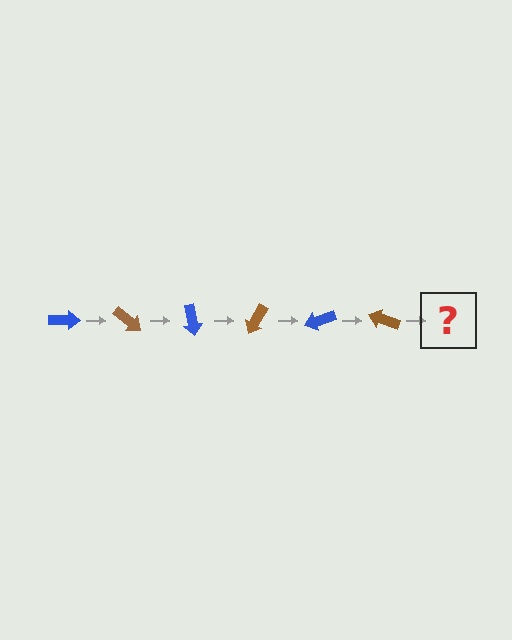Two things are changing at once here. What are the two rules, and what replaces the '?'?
The two rules are that it rotates 40 degrees each step and the color cycles through blue and brown. The '?' should be a blue arrow, rotated 240 degrees from the start.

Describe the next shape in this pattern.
It should be a blue arrow, rotated 240 degrees from the start.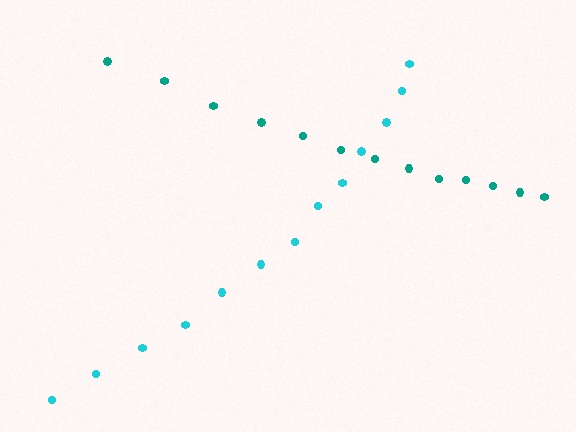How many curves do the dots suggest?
There are 2 distinct paths.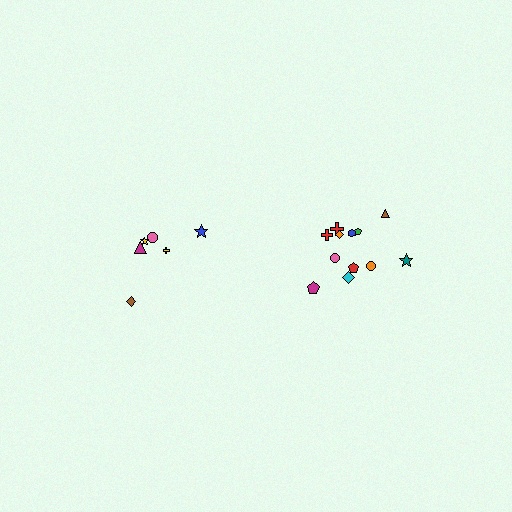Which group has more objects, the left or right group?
The right group.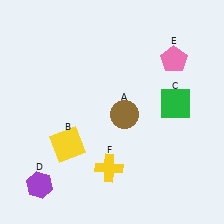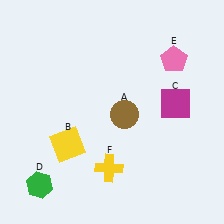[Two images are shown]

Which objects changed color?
C changed from green to magenta. D changed from purple to green.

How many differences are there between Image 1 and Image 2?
There are 2 differences between the two images.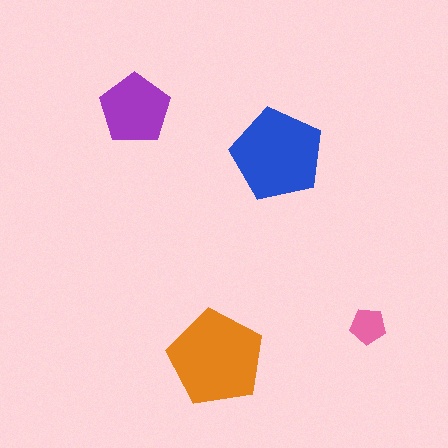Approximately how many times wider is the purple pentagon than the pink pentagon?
About 2 times wider.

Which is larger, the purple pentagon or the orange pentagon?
The orange one.